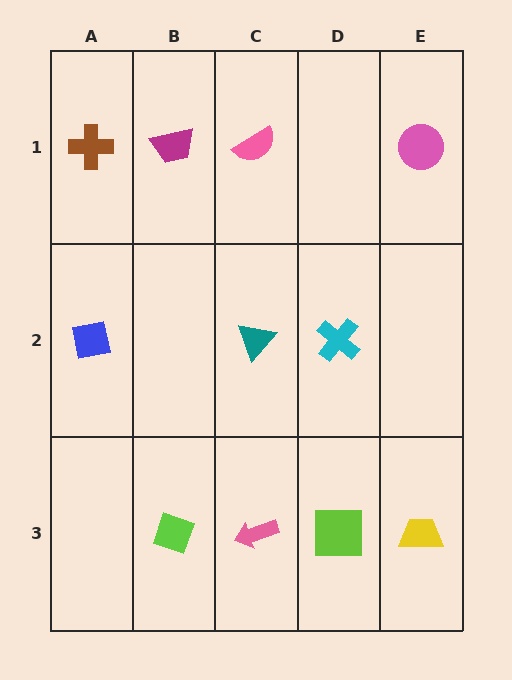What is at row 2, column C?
A teal triangle.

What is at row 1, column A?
A brown cross.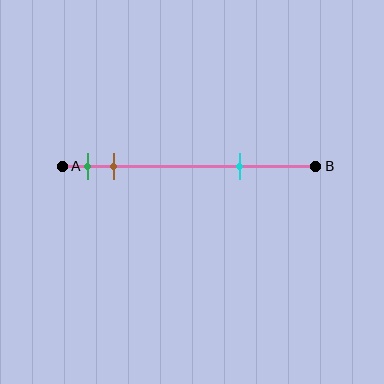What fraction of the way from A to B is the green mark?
The green mark is approximately 10% (0.1) of the way from A to B.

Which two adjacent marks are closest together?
The green and brown marks are the closest adjacent pair.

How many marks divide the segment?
There are 3 marks dividing the segment.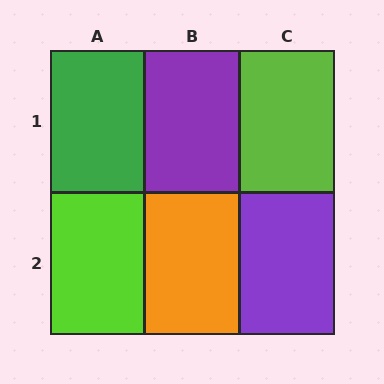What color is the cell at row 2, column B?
Orange.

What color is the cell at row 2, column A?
Lime.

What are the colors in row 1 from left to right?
Green, purple, lime.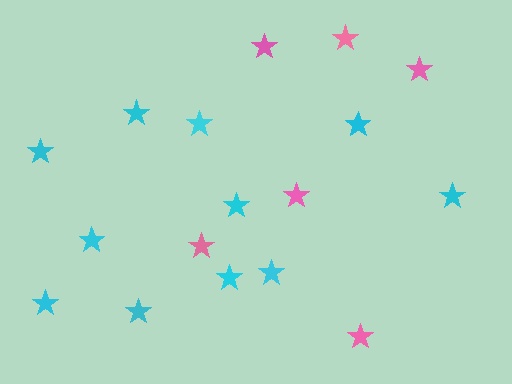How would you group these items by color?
There are 2 groups: one group of pink stars (6) and one group of cyan stars (11).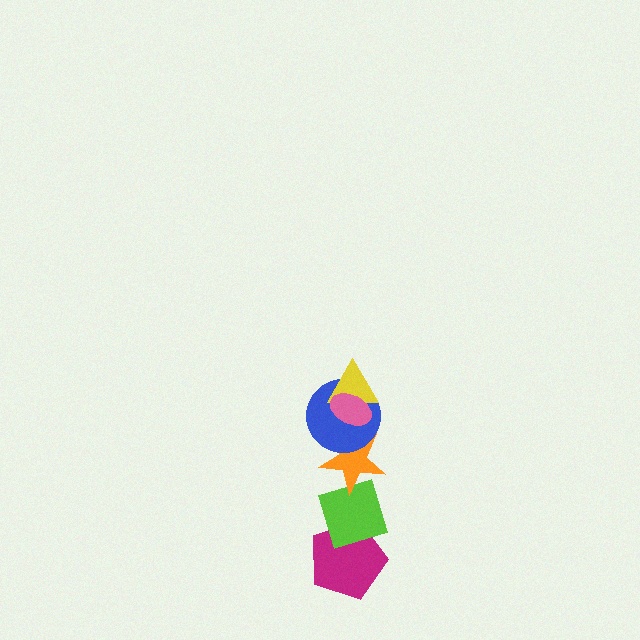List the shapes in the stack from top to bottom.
From top to bottom: the pink ellipse, the yellow triangle, the blue circle, the orange star, the lime diamond, the magenta pentagon.